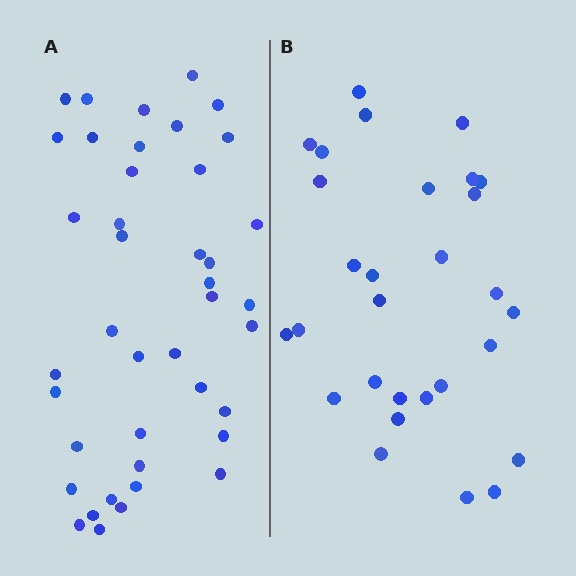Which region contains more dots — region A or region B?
Region A (the left region) has more dots.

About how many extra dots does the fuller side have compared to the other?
Region A has roughly 12 or so more dots than region B.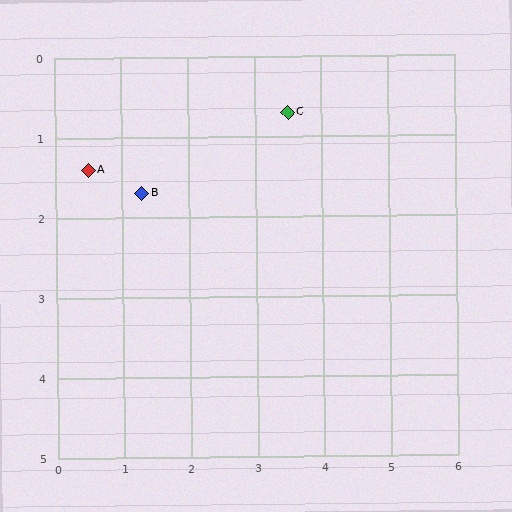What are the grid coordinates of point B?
Point B is at approximately (1.3, 1.7).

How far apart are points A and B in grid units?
Points A and B are about 0.9 grid units apart.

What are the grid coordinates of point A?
Point A is at approximately (0.5, 1.4).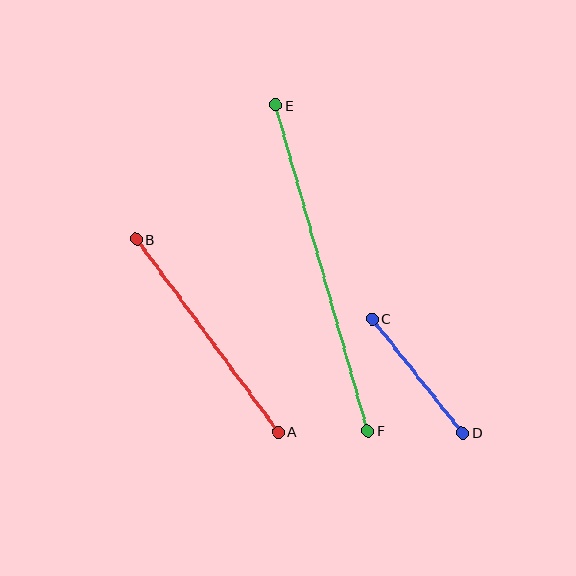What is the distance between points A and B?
The distance is approximately 239 pixels.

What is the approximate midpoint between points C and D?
The midpoint is at approximately (417, 376) pixels.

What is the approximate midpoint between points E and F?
The midpoint is at approximately (322, 268) pixels.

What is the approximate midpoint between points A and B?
The midpoint is at approximately (207, 336) pixels.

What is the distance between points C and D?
The distance is approximately 146 pixels.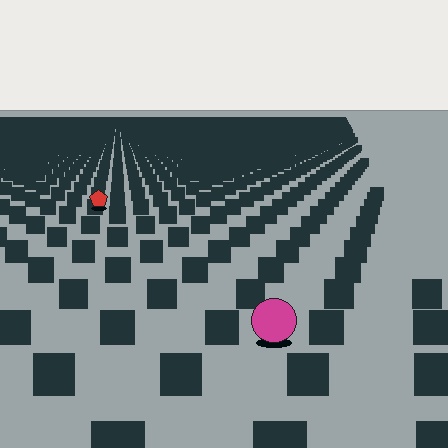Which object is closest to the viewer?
The magenta circle is closest. The texture marks near it are larger and more spread out.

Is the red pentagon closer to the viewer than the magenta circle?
No. The magenta circle is closer — you can tell from the texture gradient: the ground texture is coarser near it.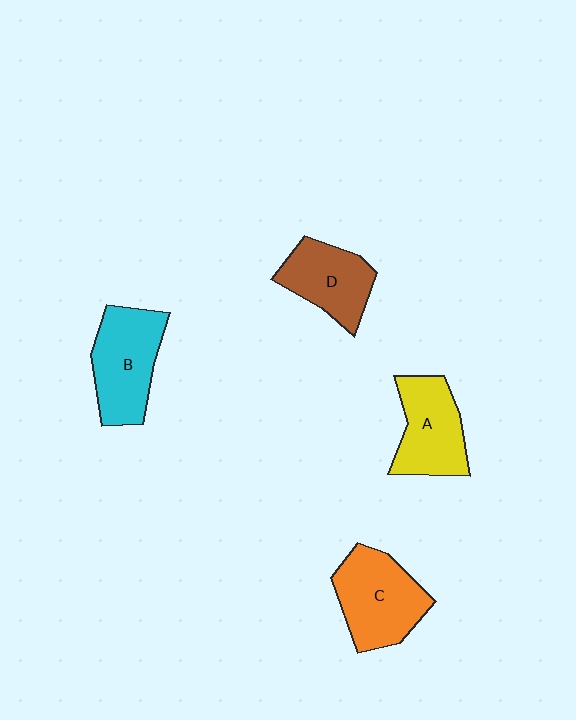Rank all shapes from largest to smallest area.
From largest to smallest: C (orange), B (cyan), A (yellow), D (brown).